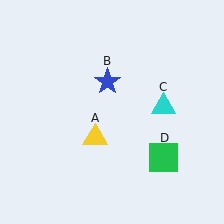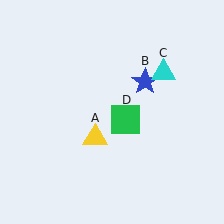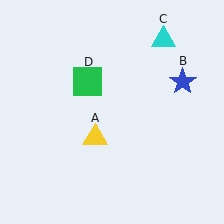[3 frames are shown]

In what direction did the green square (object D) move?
The green square (object D) moved up and to the left.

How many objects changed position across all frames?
3 objects changed position: blue star (object B), cyan triangle (object C), green square (object D).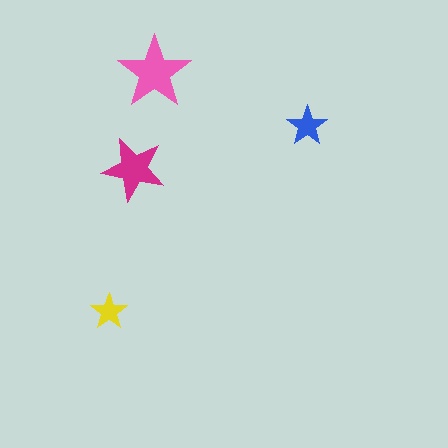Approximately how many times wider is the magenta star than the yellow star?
About 1.5 times wider.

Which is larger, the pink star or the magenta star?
The pink one.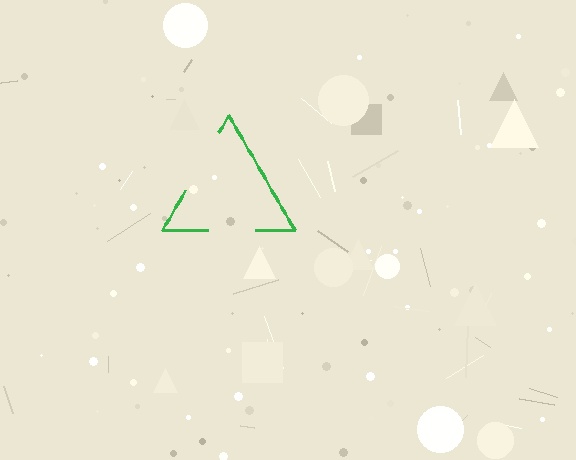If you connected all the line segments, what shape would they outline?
They would outline a triangle.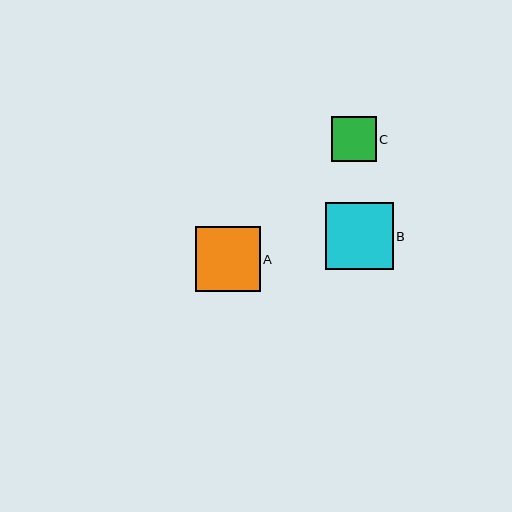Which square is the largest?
Square B is the largest with a size of approximately 68 pixels.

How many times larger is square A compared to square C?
Square A is approximately 1.5 times the size of square C.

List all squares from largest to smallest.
From largest to smallest: B, A, C.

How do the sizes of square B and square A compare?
Square B and square A are approximately the same size.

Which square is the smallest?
Square C is the smallest with a size of approximately 45 pixels.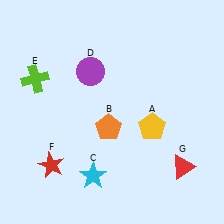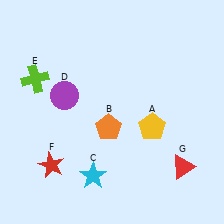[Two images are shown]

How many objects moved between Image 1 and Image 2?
1 object moved between the two images.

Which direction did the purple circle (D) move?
The purple circle (D) moved left.